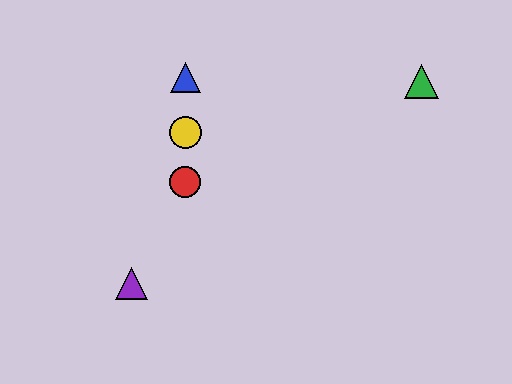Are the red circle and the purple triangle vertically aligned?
No, the red circle is at x≈185 and the purple triangle is at x≈132.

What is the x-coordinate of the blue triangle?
The blue triangle is at x≈185.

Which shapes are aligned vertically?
The red circle, the blue triangle, the yellow circle are aligned vertically.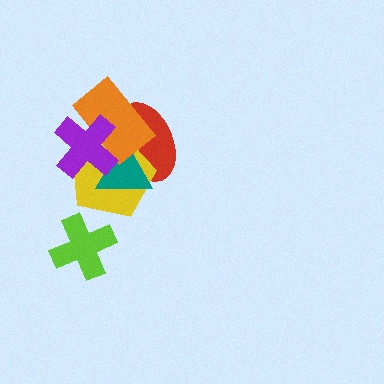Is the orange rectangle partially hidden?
Yes, it is partially covered by another shape.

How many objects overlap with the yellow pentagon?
4 objects overlap with the yellow pentagon.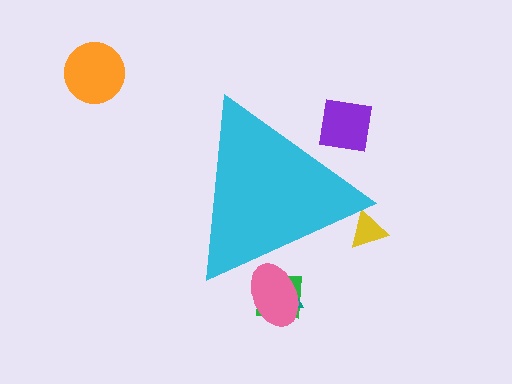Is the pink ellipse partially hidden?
Yes, the pink ellipse is partially hidden behind the cyan triangle.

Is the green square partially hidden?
Yes, the green square is partially hidden behind the cyan triangle.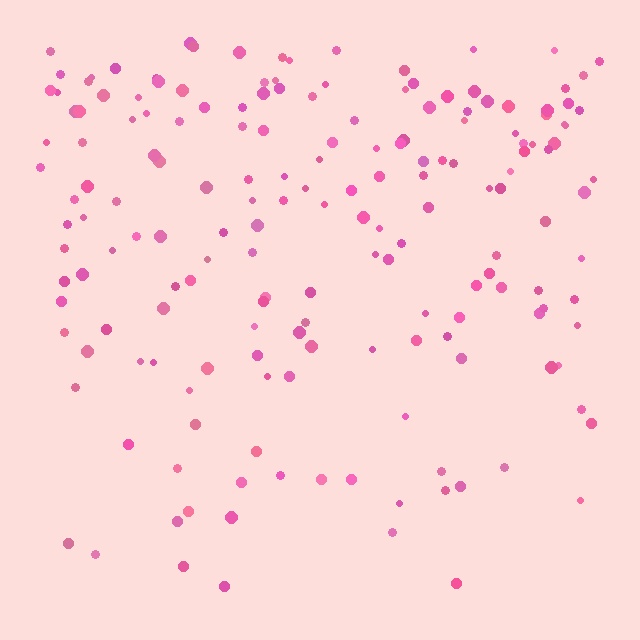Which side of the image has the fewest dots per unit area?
The bottom.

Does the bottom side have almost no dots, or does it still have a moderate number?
Still a moderate number, just noticeably fewer than the top.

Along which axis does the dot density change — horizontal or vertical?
Vertical.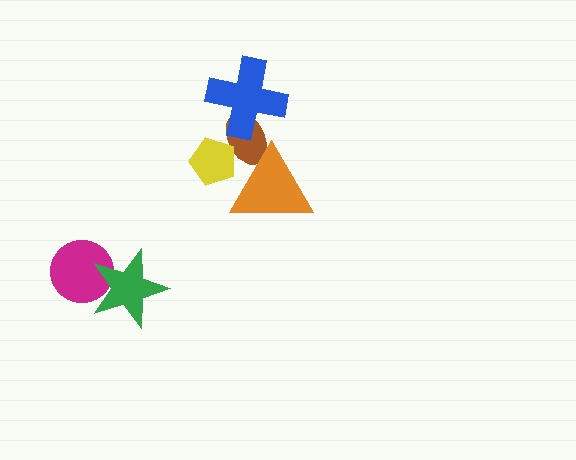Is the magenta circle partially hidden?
Yes, it is partially covered by another shape.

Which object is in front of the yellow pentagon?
The orange triangle is in front of the yellow pentagon.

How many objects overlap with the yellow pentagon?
2 objects overlap with the yellow pentagon.